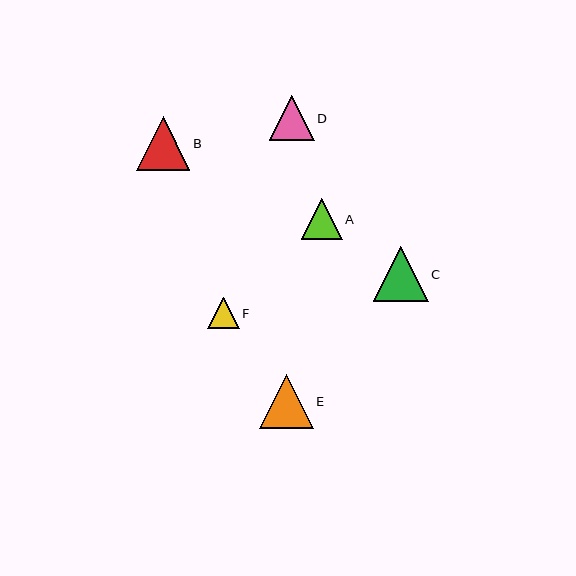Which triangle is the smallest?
Triangle F is the smallest with a size of approximately 31 pixels.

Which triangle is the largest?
Triangle C is the largest with a size of approximately 55 pixels.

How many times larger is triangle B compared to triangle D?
Triangle B is approximately 1.2 times the size of triangle D.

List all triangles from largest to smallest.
From largest to smallest: C, E, B, D, A, F.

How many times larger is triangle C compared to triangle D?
Triangle C is approximately 1.2 times the size of triangle D.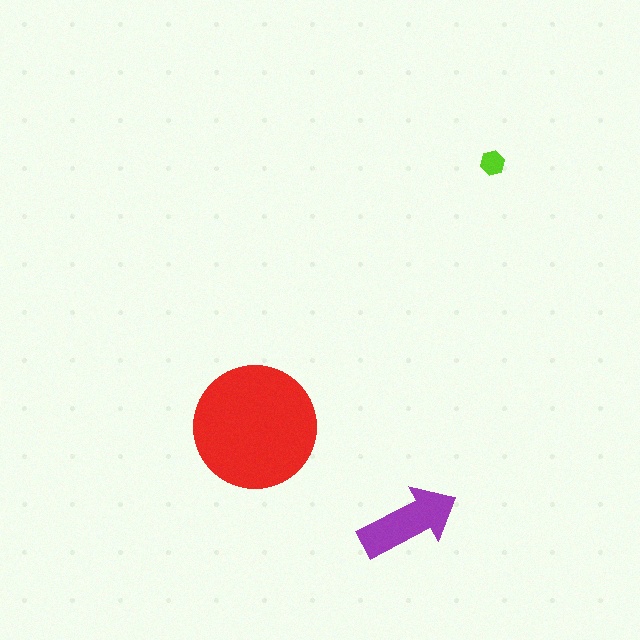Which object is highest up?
The lime hexagon is topmost.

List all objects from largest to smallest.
The red circle, the purple arrow, the lime hexagon.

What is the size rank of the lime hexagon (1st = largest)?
3rd.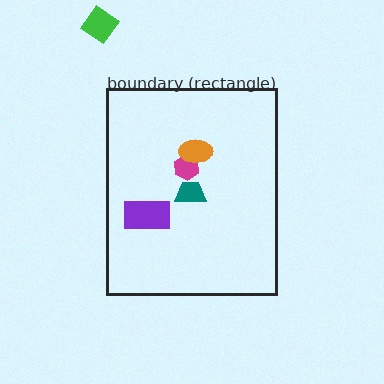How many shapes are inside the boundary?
4 inside, 1 outside.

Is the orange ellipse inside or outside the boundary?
Inside.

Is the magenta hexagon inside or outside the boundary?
Inside.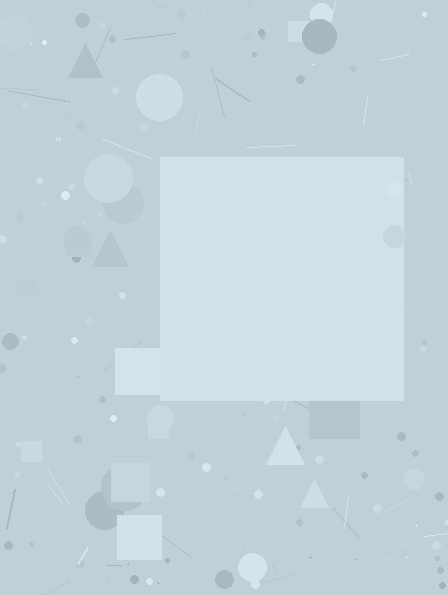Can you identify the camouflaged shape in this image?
The camouflaged shape is a square.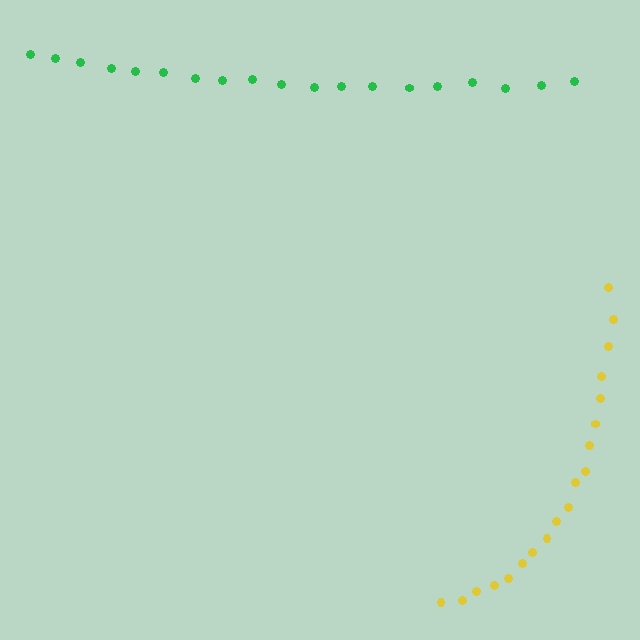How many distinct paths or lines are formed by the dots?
There are 2 distinct paths.